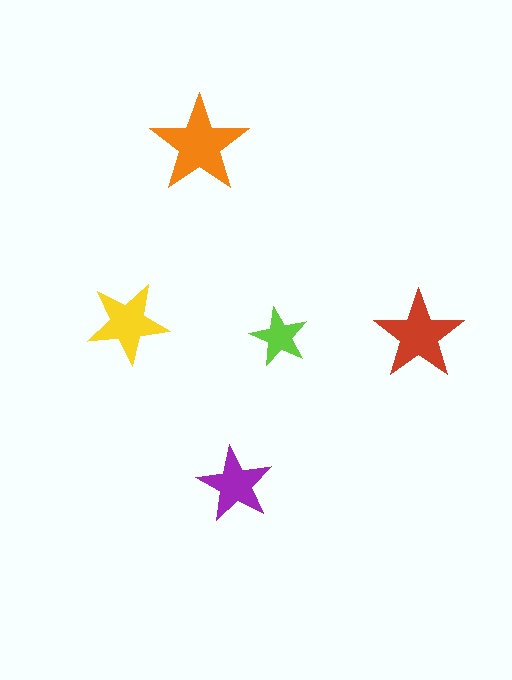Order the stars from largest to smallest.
the orange one, the red one, the yellow one, the purple one, the lime one.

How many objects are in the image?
There are 5 objects in the image.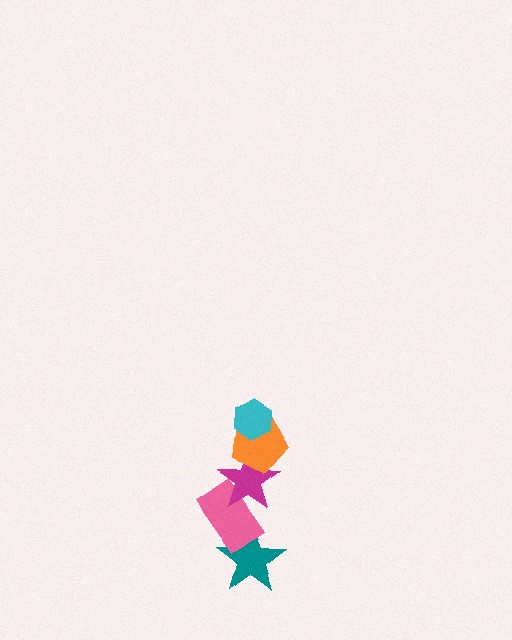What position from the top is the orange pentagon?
The orange pentagon is 2nd from the top.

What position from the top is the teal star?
The teal star is 5th from the top.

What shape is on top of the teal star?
The pink rectangle is on top of the teal star.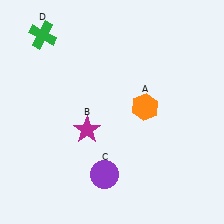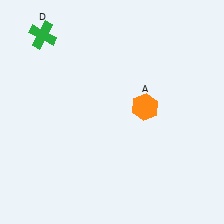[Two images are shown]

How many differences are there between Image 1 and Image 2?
There are 2 differences between the two images.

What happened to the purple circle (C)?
The purple circle (C) was removed in Image 2. It was in the bottom-left area of Image 1.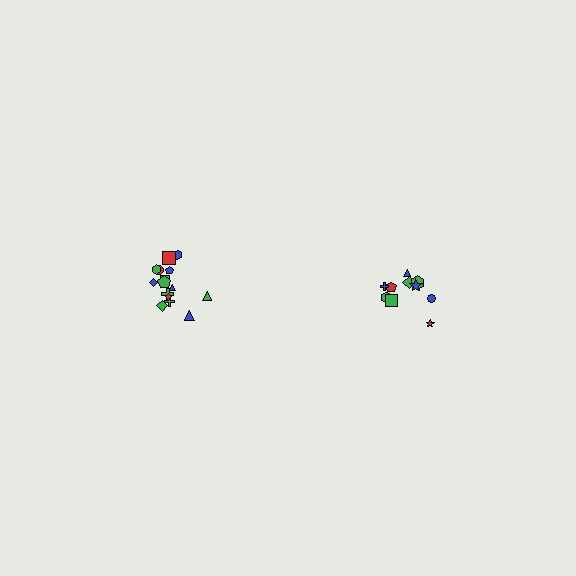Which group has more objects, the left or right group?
The left group.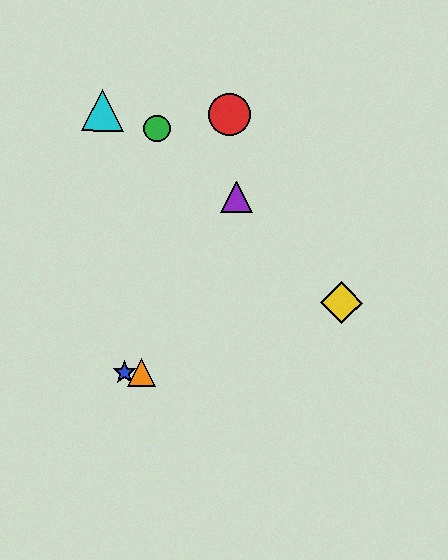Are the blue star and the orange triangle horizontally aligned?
Yes, both are at y≈372.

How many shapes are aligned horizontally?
2 shapes (the blue star, the orange triangle) are aligned horizontally.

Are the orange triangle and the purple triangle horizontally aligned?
No, the orange triangle is at y≈372 and the purple triangle is at y≈197.